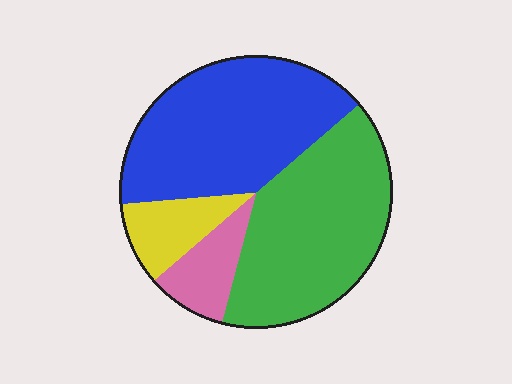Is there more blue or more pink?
Blue.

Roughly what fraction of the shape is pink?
Pink takes up about one tenth (1/10) of the shape.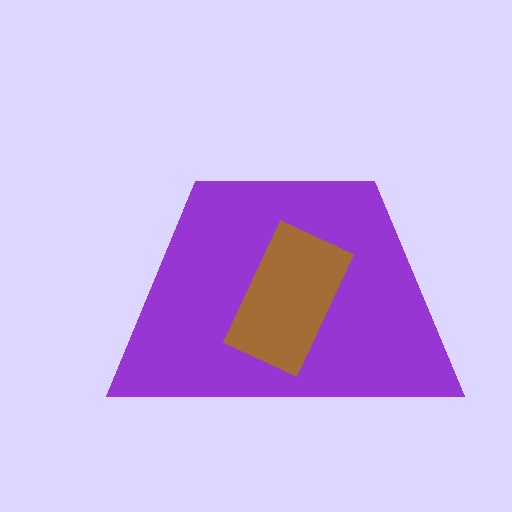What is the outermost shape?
The purple trapezoid.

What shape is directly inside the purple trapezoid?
The brown rectangle.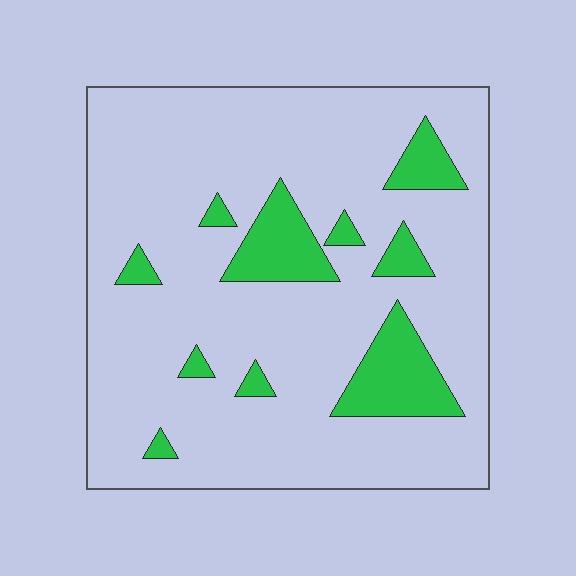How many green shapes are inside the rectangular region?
10.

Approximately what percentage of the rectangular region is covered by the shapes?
Approximately 15%.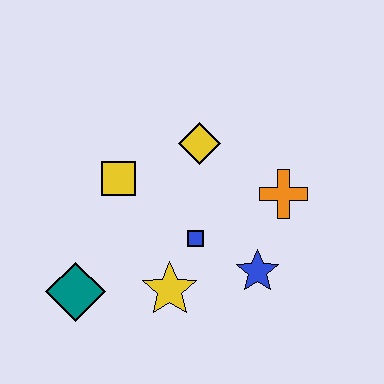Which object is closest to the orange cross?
The blue star is closest to the orange cross.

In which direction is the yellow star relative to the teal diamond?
The yellow star is to the right of the teal diamond.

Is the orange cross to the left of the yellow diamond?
No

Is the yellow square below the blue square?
No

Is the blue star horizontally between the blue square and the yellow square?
No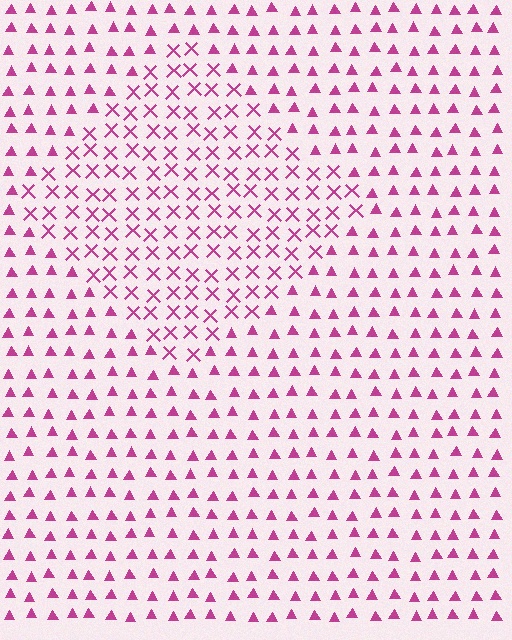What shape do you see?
I see a diamond.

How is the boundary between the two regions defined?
The boundary is defined by a change in element shape: X marks inside vs. triangles outside. All elements share the same color and spacing.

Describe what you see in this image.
The image is filled with small magenta elements arranged in a uniform grid. A diamond-shaped region contains X marks, while the surrounding area contains triangles. The boundary is defined purely by the change in element shape.